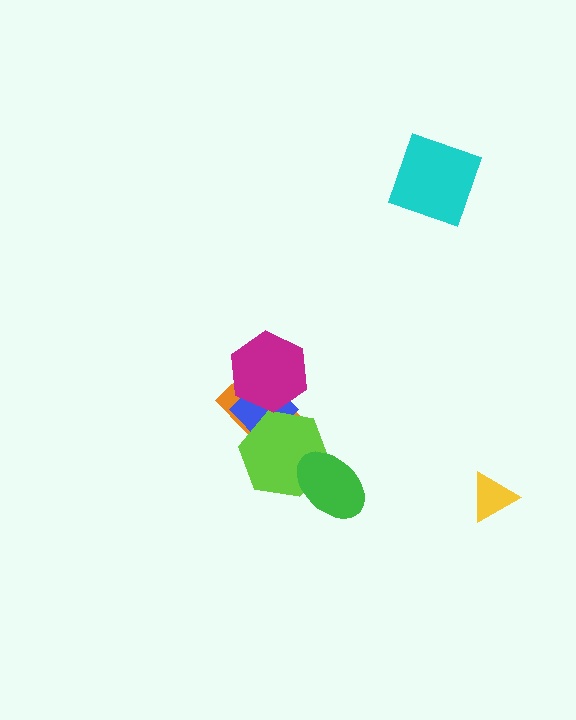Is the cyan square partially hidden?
No, no other shape covers it.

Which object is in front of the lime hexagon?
The green ellipse is in front of the lime hexagon.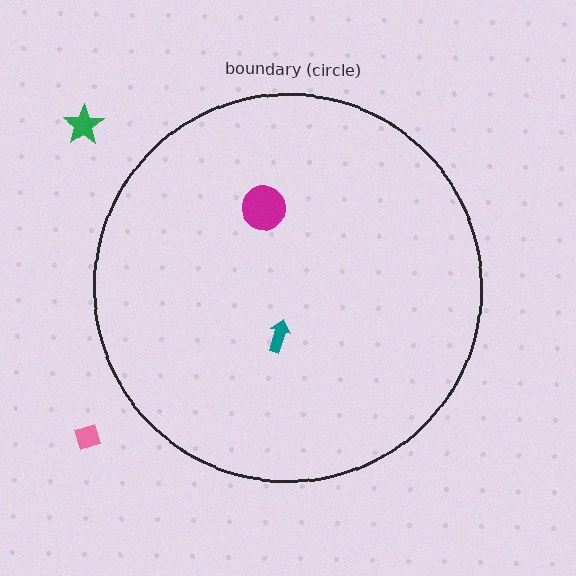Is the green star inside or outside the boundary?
Outside.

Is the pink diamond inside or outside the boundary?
Outside.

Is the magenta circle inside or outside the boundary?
Inside.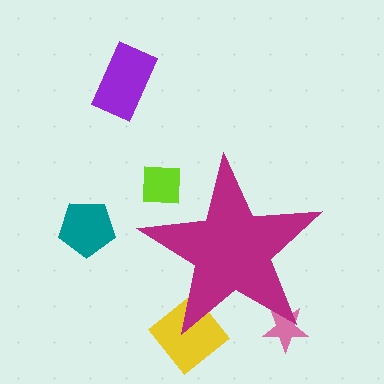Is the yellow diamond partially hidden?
Yes, the yellow diamond is partially hidden behind the magenta star.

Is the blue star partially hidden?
Yes, the blue star is partially hidden behind the magenta star.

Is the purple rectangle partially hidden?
No, the purple rectangle is fully visible.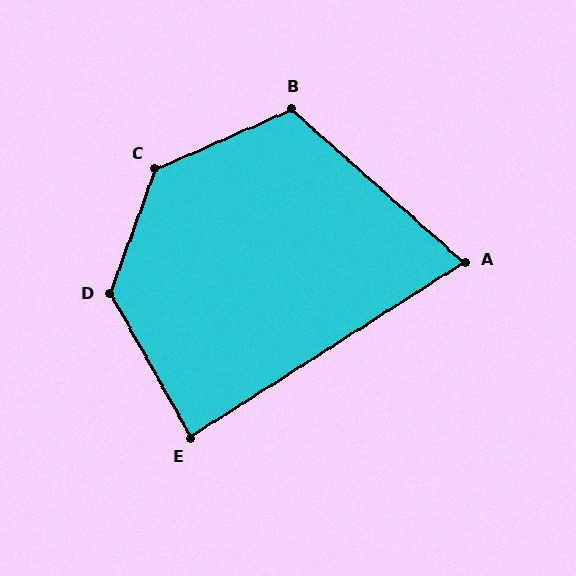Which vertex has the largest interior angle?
C, at approximately 134 degrees.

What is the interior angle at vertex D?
Approximately 131 degrees (obtuse).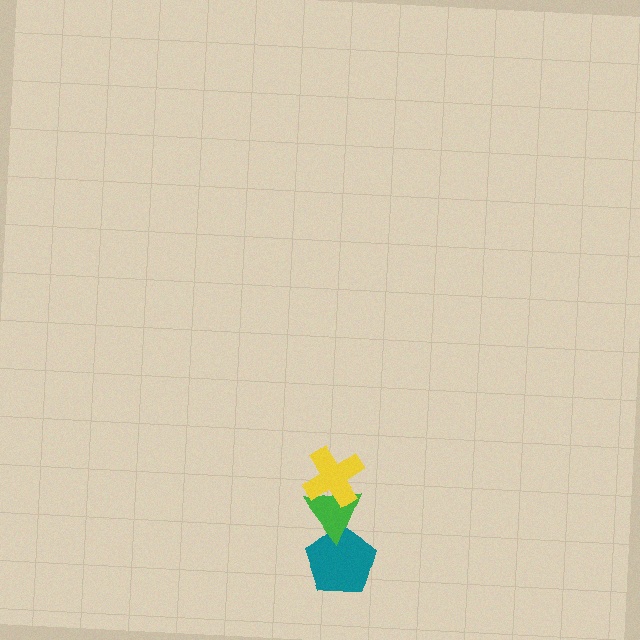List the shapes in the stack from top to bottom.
From top to bottom: the yellow cross, the green triangle, the teal pentagon.